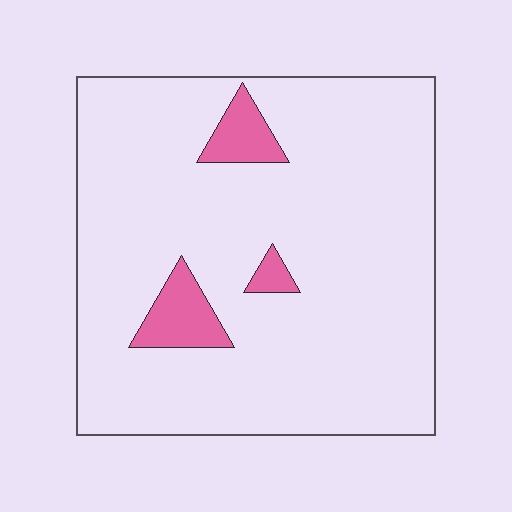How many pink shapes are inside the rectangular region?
3.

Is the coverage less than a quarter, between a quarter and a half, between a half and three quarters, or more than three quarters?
Less than a quarter.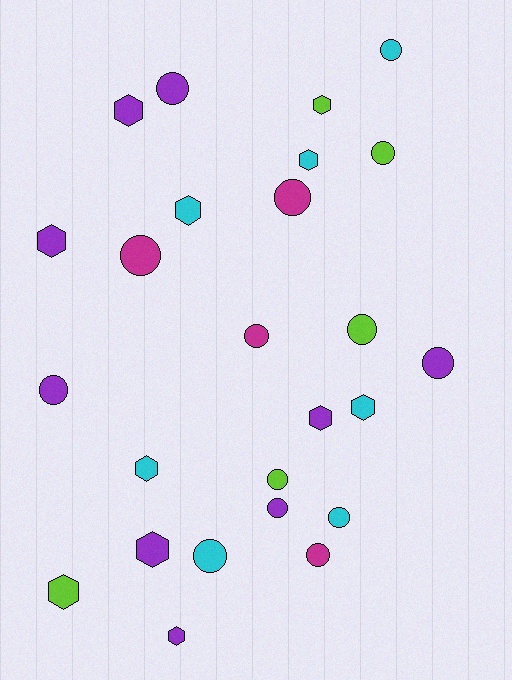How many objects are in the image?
There are 25 objects.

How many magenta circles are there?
There are 4 magenta circles.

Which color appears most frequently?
Purple, with 9 objects.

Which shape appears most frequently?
Circle, with 14 objects.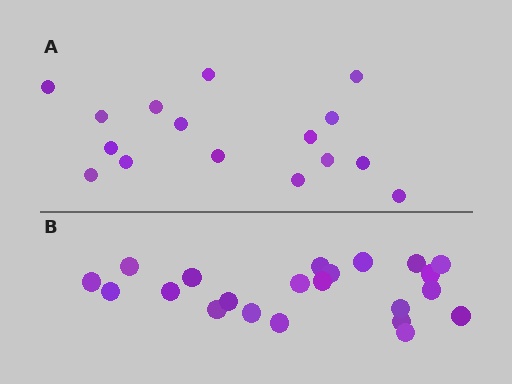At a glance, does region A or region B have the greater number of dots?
Region B (the bottom region) has more dots.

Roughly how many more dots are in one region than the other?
Region B has about 6 more dots than region A.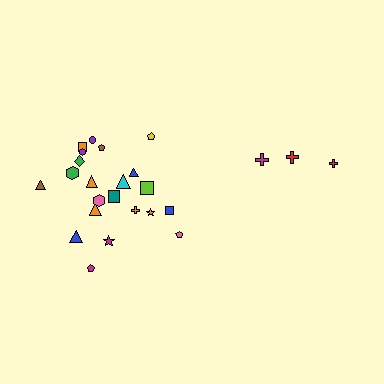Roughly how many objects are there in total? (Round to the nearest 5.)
Roughly 25 objects in total.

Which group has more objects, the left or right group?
The left group.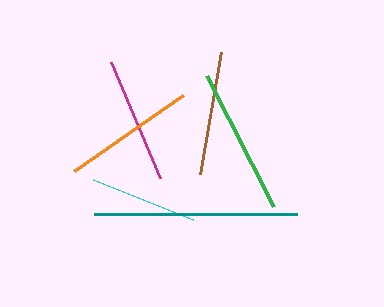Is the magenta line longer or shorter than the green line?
The green line is longer than the magenta line.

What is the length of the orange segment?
The orange segment is approximately 133 pixels long.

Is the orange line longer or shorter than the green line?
The green line is longer than the orange line.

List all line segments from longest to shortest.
From longest to shortest: teal, green, orange, magenta, brown, cyan.